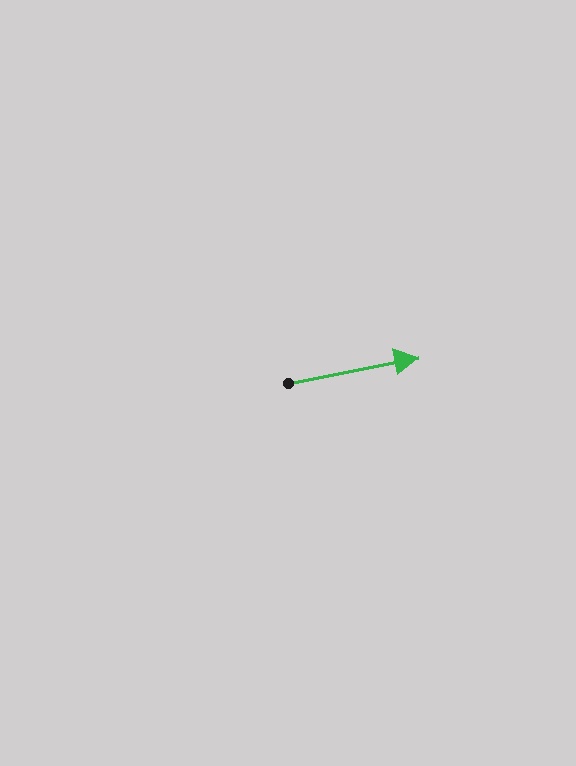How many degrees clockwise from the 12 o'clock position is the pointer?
Approximately 79 degrees.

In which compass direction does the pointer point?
East.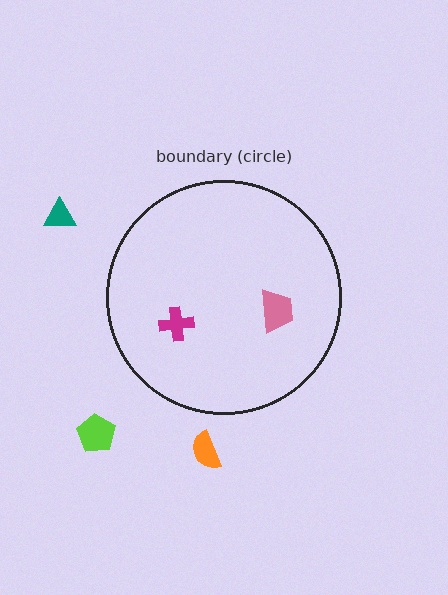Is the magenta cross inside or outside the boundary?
Inside.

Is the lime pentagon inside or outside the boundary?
Outside.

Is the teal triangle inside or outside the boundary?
Outside.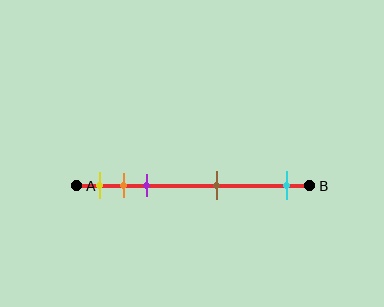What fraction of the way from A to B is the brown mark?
The brown mark is approximately 60% (0.6) of the way from A to B.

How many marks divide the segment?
There are 5 marks dividing the segment.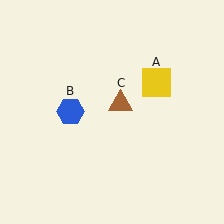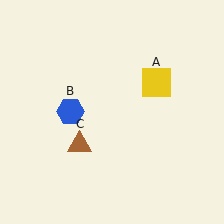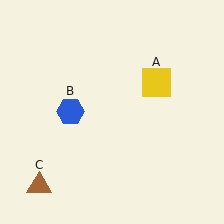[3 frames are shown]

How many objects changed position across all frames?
1 object changed position: brown triangle (object C).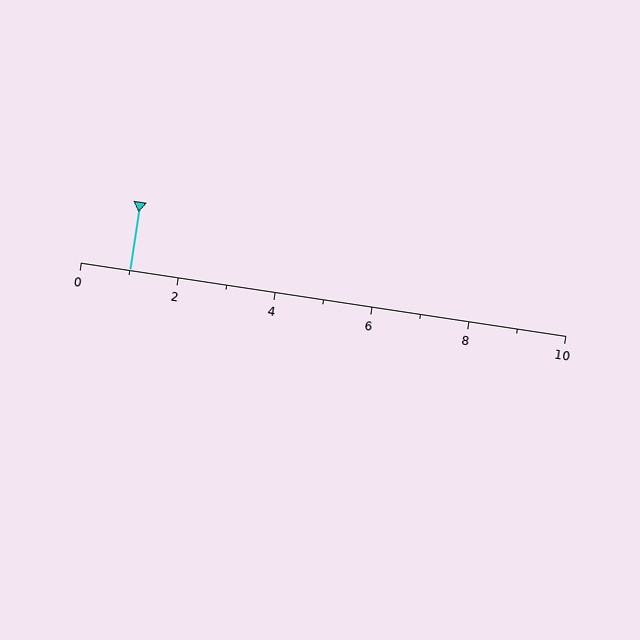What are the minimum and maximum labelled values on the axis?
The axis runs from 0 to 10.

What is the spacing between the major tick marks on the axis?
The major ticks are spaced 2 apart.